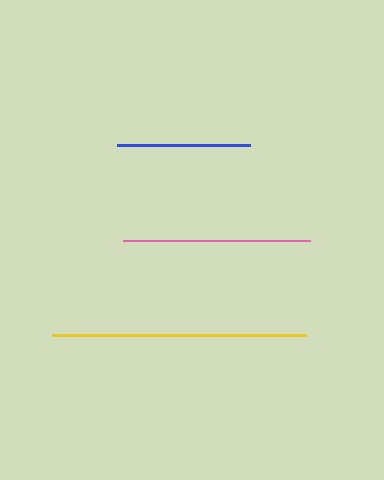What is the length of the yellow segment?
The yellow segment is approximately 253 pixels long.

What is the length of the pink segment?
The pink segment is approximately 187 pixels long.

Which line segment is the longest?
The yellow line is the longest at approximately 253 pixels.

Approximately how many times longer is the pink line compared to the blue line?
The pink line is approximately 1.4 times the length of the blue line.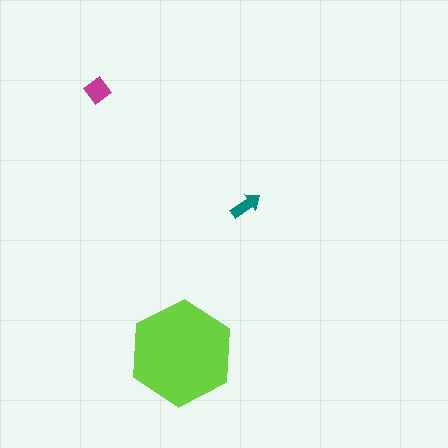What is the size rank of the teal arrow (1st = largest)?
3rd.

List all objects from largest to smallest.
The lime hexagon, the magenta diamond, the teal arrow.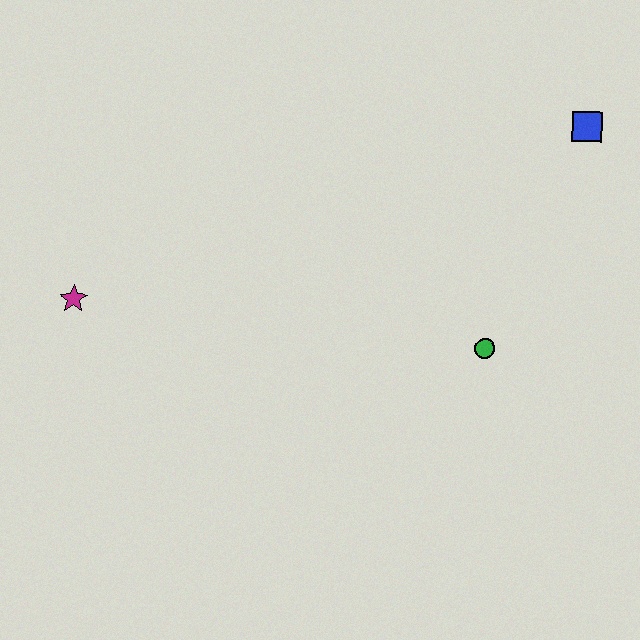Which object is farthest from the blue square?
The magenta star is farthest from the blue square.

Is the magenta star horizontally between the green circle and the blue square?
No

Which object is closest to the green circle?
The blue square is closest to the green circle.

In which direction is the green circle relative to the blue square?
The green circle is below the blue square.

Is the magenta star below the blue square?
Yes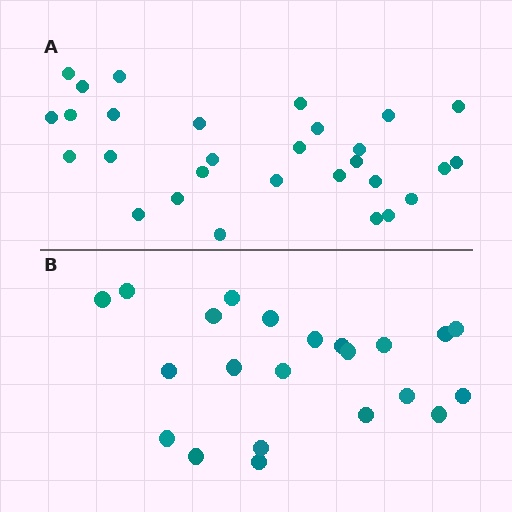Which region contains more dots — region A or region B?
Region A (the top region) has more dots.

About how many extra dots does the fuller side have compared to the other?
Region A has roughly 8 or so more dots than region B.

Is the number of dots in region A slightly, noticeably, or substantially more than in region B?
Region A has noticeably more, but not dramatically so. The ratio is roughly 1.3 to 1.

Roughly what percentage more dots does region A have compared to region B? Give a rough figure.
About 30% more.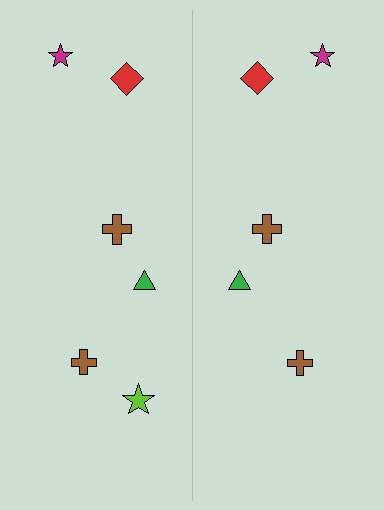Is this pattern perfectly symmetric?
No, the pattern is not perfectly symmetric. A lime star is missing from the right side.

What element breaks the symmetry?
A lime star is missing from the right side.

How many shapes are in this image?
There are 11 shapes in this image.